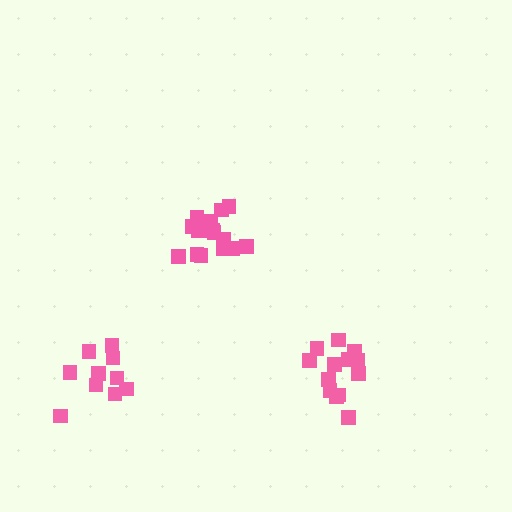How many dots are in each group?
Group 1: 16 dots, Group 2: 13 dots, Group 3: 10 dots (39 total).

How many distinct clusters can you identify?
There are 3 distinct clusters.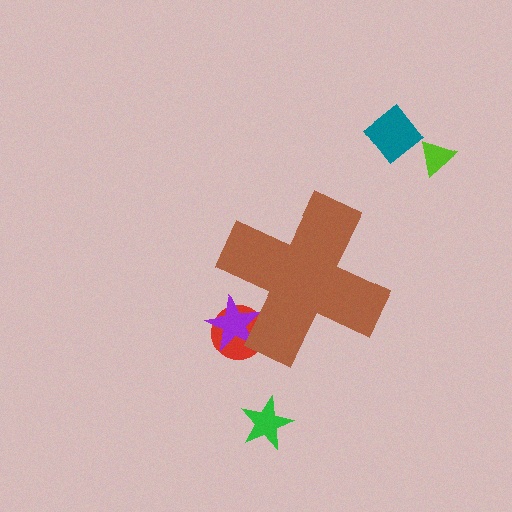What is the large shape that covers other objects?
A brown cross.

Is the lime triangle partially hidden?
No, the lime triangle is fully visible.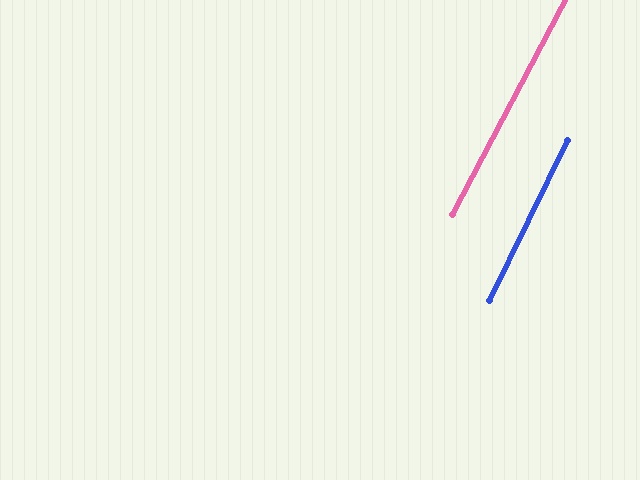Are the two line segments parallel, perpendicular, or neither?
Parallel — their directions differ by only 1.7°.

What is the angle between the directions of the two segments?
Approximately 2 degrees.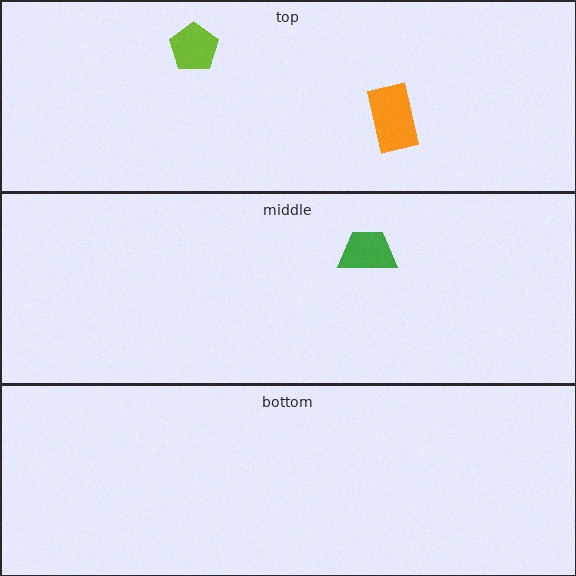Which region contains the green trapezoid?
The middle region.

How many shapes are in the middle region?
1.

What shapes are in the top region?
The lime pentagon, the orange rectangle.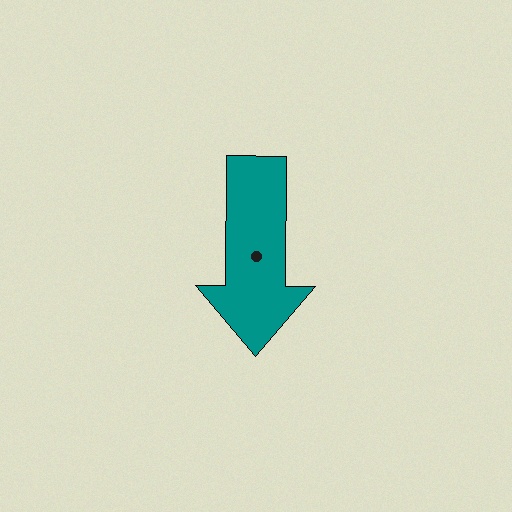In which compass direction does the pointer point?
South.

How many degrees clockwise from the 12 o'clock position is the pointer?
Approximately 180 degrees.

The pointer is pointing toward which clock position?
Roughly 6 o'clock.